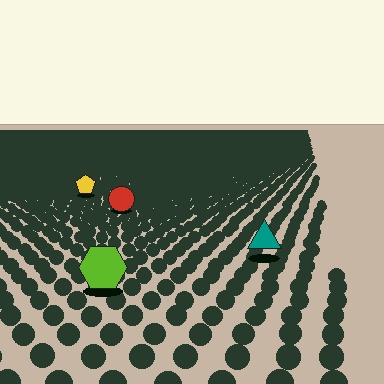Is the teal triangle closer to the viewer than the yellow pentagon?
Yes. The teal triangle is closer — you can tell from the texture gradient: the ground texture is coarser near it.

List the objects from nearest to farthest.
From nearest to farthest: the lime hexagon, the teal triangle, the red circle, the yellow pentagon.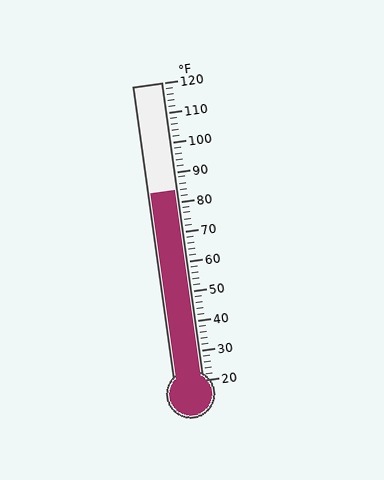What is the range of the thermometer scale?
The thermometer scale ranges from 20°F to 120°F.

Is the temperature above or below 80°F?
The temperature is above 80°F.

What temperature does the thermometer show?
The thermometer shows approximately 84°F.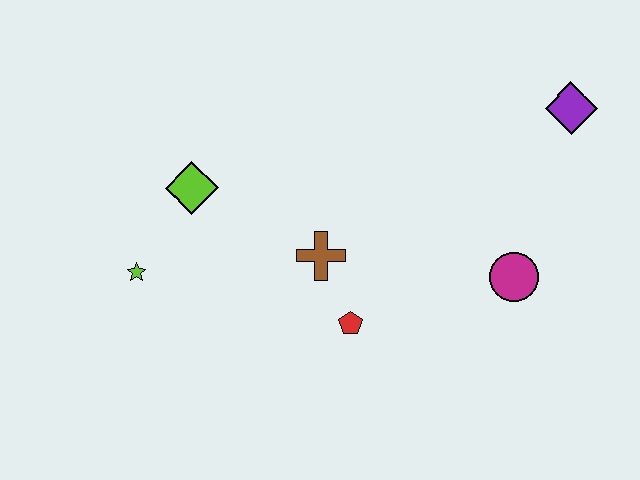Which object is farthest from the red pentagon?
The purple diamond is farthest from the red pentagon.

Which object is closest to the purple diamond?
The magenta circle is closest to the purple diamond.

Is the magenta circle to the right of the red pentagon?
Yes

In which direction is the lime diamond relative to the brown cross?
The lime diamond is to the left of the brown cross.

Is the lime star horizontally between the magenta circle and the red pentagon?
No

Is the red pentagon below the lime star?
Yes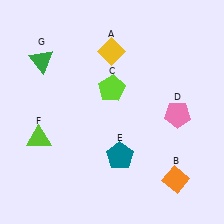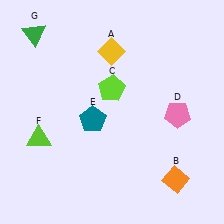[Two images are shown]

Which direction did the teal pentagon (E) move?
The teal pentagon (E) moved up.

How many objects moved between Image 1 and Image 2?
2 objects moved between the two images.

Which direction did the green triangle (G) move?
The green triangle (G) moved up.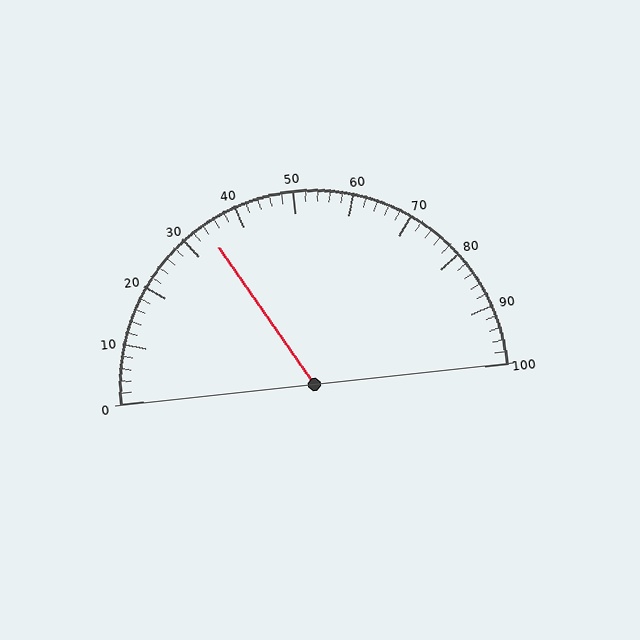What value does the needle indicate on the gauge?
The needle indicates approximately 34.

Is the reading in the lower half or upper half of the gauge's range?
The reading is in the lower half of the range (0 to 100).